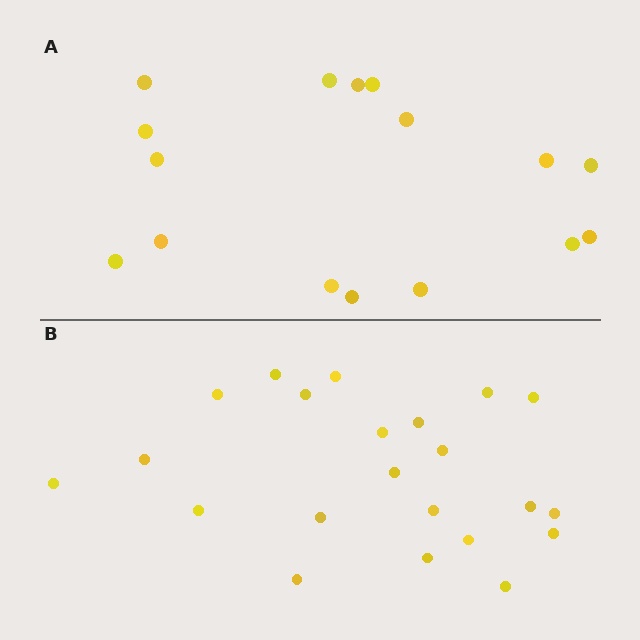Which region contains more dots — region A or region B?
Region B (the bottom region) has more dots.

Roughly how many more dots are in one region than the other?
Region B has about 6 more dots than region A.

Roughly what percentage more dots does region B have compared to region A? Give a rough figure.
About 40% more.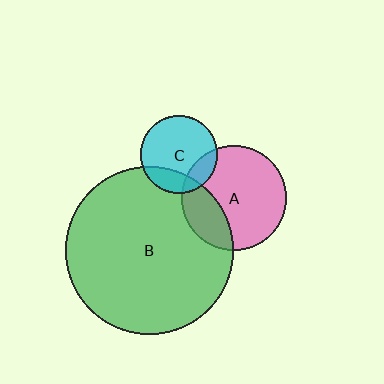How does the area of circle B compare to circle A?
Approximately 2.5 times.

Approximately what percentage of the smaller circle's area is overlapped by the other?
Approximately 20%.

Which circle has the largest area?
Circle B (green).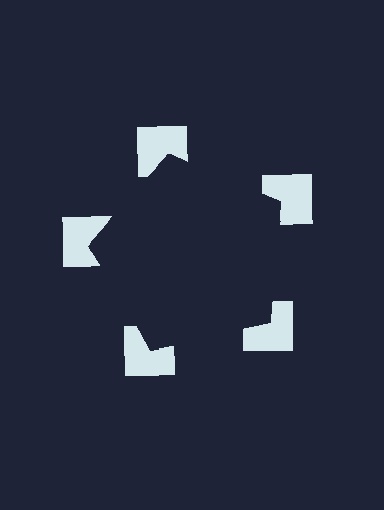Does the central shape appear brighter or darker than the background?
It typically appears slightly darker than the background, even though no actual brightness change is drawn.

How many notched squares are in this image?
There are 5 — one at each vertex of the illusory pentagon.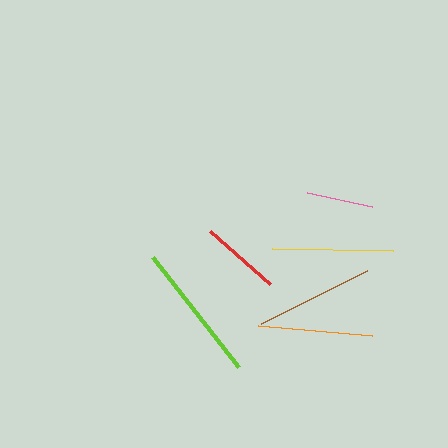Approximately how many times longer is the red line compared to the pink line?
The red line is approximately 1.2 times the length of the pink line.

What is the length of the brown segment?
The brown segment is approximately 119 pixels long.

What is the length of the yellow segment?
The yellow segment is approximately 120 pixels long.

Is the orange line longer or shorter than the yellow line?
The yellow line is longer than the orange line.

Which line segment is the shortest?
The pink line is the shortest at approximately 67 pixels.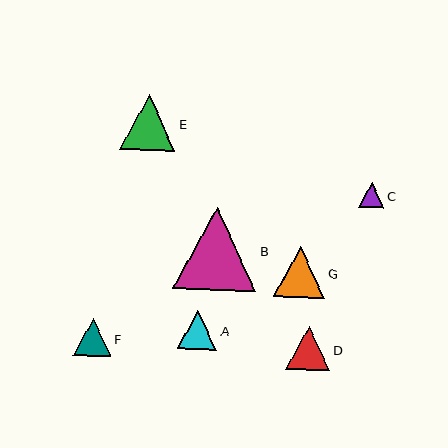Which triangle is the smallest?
Triangle C is the smallest with a size of approximately 25 pixels.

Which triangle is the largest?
Triangle B is the largest with a size of approximately 83 pixels.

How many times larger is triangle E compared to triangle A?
Triangle E is approximately 1.4 times the size of triangle A.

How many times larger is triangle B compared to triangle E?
Triangle B is approximately 1.5 times the size of triangle E.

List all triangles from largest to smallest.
From largest to smallest: B, E, G, D, A, F, C.